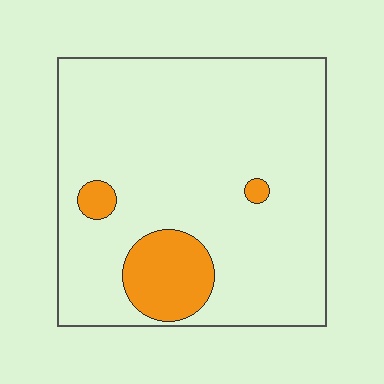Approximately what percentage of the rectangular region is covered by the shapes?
Approximately 10%.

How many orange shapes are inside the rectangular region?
3.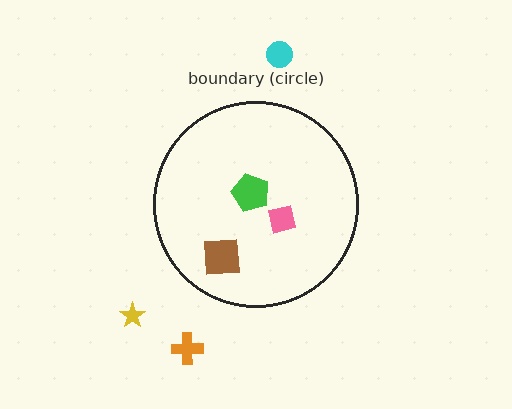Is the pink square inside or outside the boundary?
Inside.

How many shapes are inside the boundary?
3 inside, 3 outside.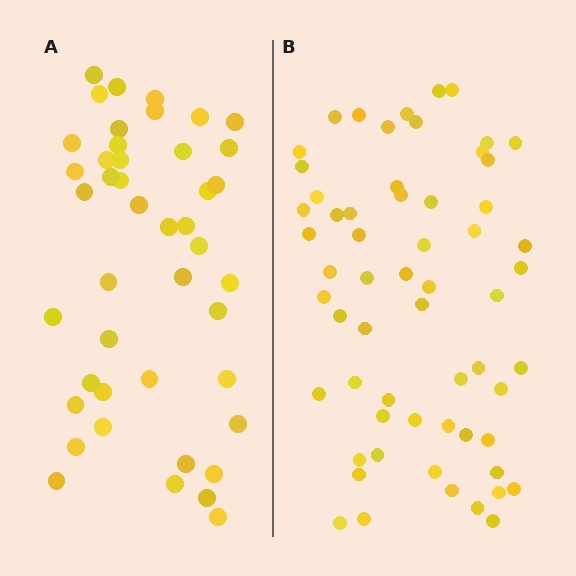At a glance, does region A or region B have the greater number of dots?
Region B (the right region) has more dots.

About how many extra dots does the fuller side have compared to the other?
Region B has approximately 15 more dots than region A.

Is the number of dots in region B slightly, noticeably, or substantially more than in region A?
Region B has noticeably more, but not dramatically so. The ratio is roughly 1.4 to 1.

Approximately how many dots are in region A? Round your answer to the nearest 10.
About 40 dots. (The exact count is 44, which rounds to 40.)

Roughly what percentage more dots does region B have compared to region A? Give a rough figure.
About 35% more.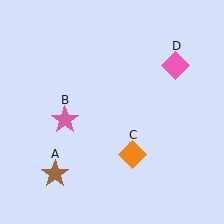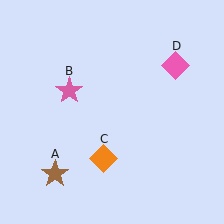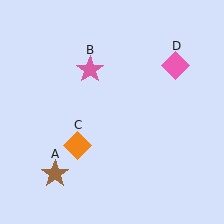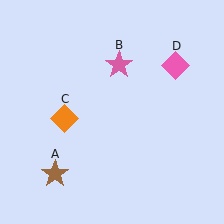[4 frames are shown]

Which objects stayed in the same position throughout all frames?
Brown star (object A) and pink diamond (object D) remained stationary.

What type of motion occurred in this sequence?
The pink star (object B), orange diamond (object C) rotated clockwise around the center of the scene.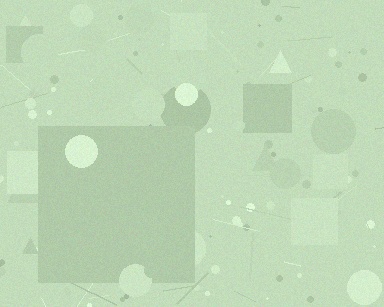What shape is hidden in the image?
A square is hidden in the image.